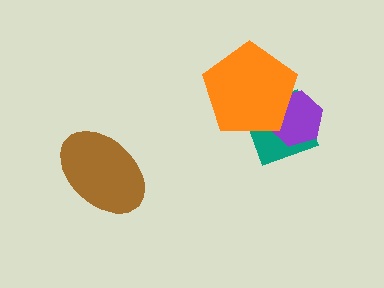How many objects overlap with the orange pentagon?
2 objects overlap with the orange pentagon.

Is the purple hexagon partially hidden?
Yes, it is partially covered by another shape.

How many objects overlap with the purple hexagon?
2 objects overlap with the purple hexagon.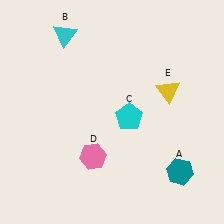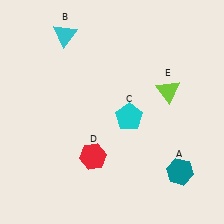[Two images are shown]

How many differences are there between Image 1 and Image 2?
There are 2 differences between the two images.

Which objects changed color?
D changed from pink to red. E changed from yellow to lime.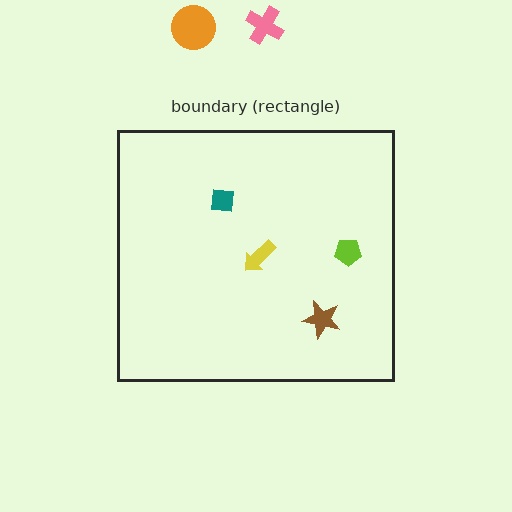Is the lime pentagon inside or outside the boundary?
Inside.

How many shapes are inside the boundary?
4 inside, 2 outside.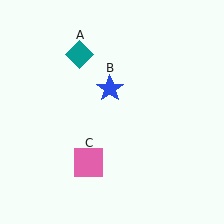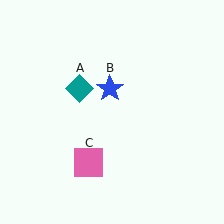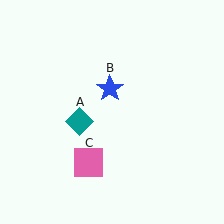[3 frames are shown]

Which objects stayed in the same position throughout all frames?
Blue star (object B) and pink square (object C) remained stationary.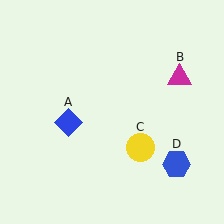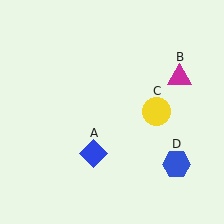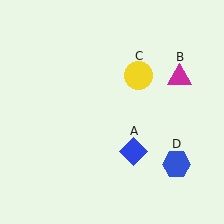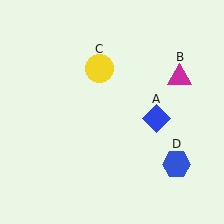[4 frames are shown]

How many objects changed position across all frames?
2 objects changed position: blue diamond (object A), yellow circle (object C).